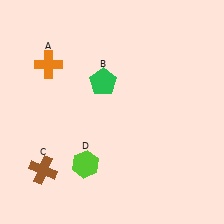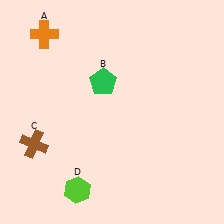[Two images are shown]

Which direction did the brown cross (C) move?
The brown cross (C) moved up.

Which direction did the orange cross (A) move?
The orange cross (A) moved up.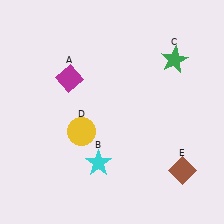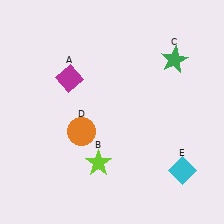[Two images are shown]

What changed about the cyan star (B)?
In Image 1, B is cyan. In Image 2, it changed to lime.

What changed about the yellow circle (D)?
In Image 1, D is yellow. In Image 2, it changed to orange.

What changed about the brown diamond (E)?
In Image 1, E is brown. In Image 2, it changed to cyan.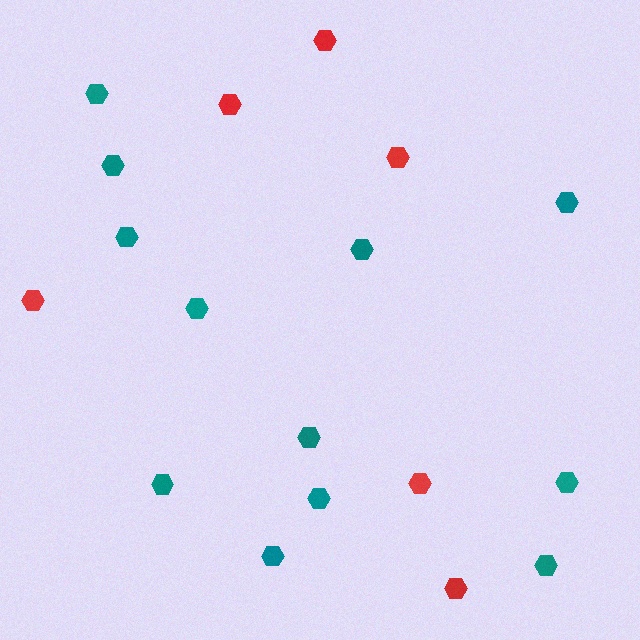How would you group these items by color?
There are 2 groups: one group of red hexagons (6) and one group of teal hexagons (12).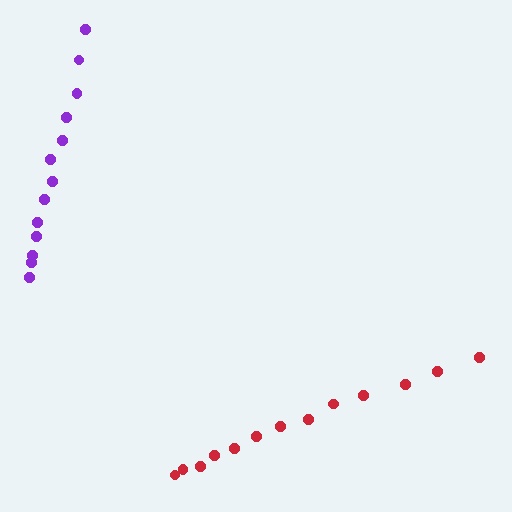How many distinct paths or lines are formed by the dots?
There are 2 distinct paths.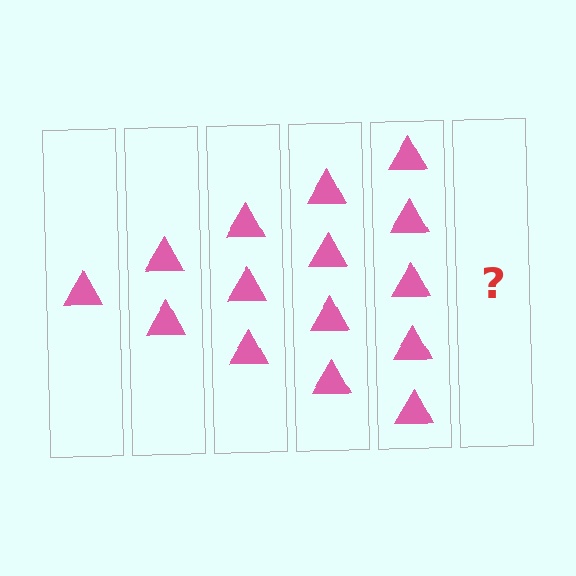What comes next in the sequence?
The next element should be 6 triangles.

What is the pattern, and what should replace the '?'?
The pattern is that each step adds one more triangle. The '?' should be 6 triangles.